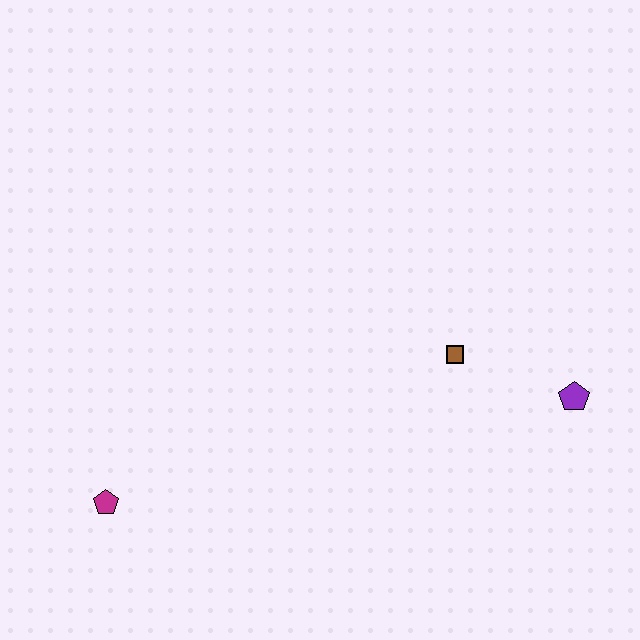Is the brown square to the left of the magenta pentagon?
No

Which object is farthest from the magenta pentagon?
The purple pentagon is farthest from the magenta pentagon.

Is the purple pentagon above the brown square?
No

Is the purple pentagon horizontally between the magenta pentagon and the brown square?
No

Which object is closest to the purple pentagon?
The brown square is closest to the purple pentagon.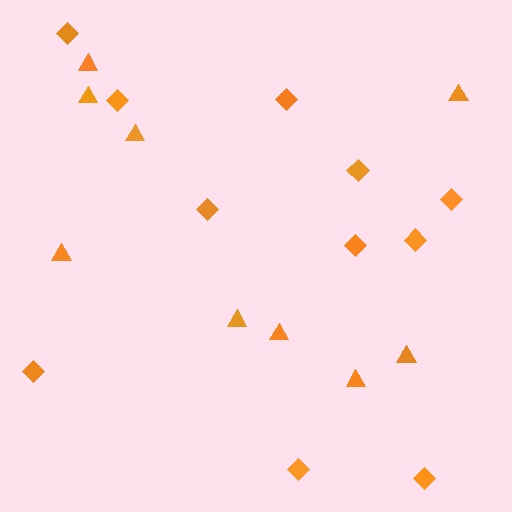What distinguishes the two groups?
There are 2 groups: one group of triangles (9) and one group of diamonds (11).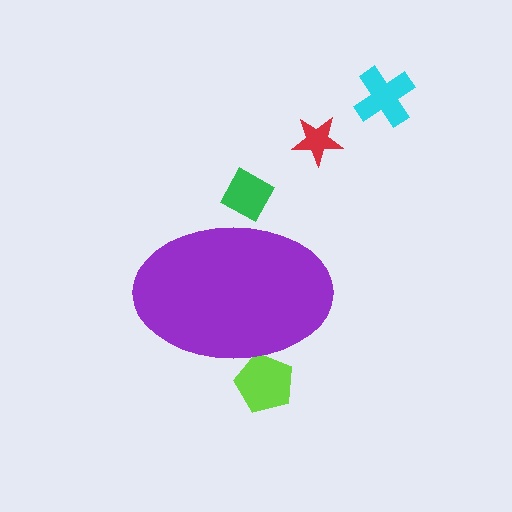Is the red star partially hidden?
No, the red star is fully visible.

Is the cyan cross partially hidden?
No, the cyan cross is fully visible.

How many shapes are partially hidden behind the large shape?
2 shapes are partially hidden.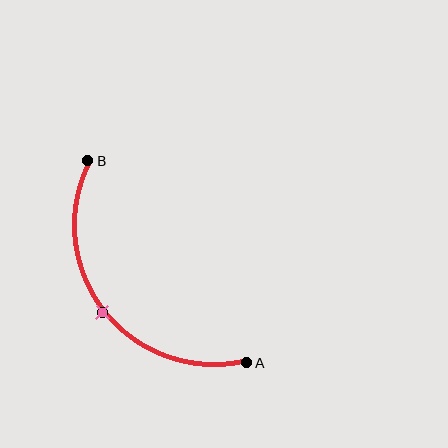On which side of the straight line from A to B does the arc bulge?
The arc bulges below and to the left of the straight line connecting A and B.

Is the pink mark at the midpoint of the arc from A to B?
Yes. The pink mark lies on the arc at equal arc-length from both A and B — it is the arc midpoint.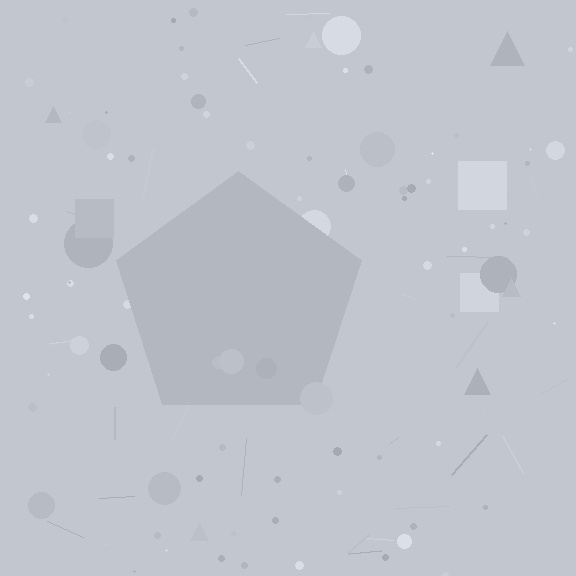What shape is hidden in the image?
A pentagon is hidden in the image.